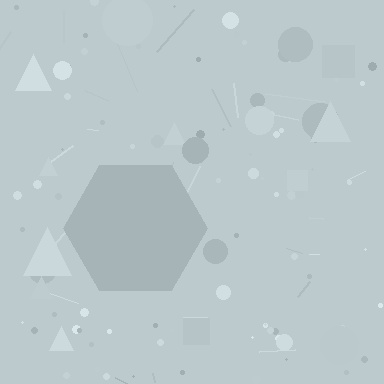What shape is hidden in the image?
A hexagon is hidden in the image.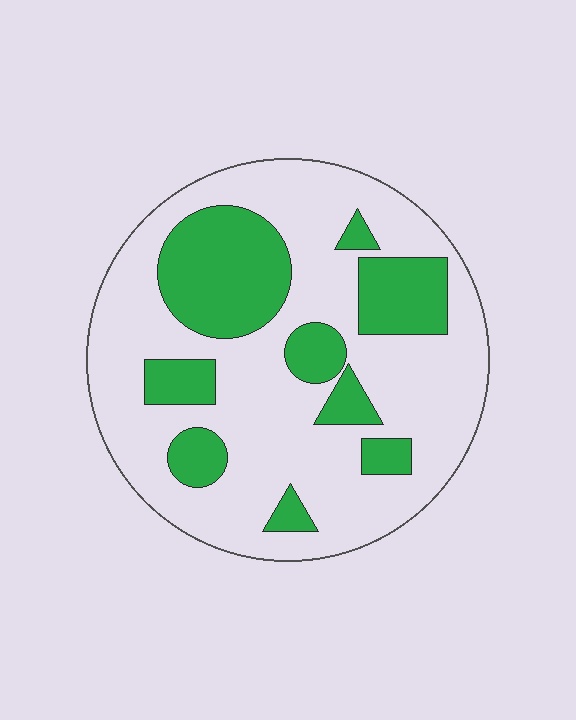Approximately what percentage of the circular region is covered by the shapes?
Approximately 30%.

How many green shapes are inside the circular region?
9.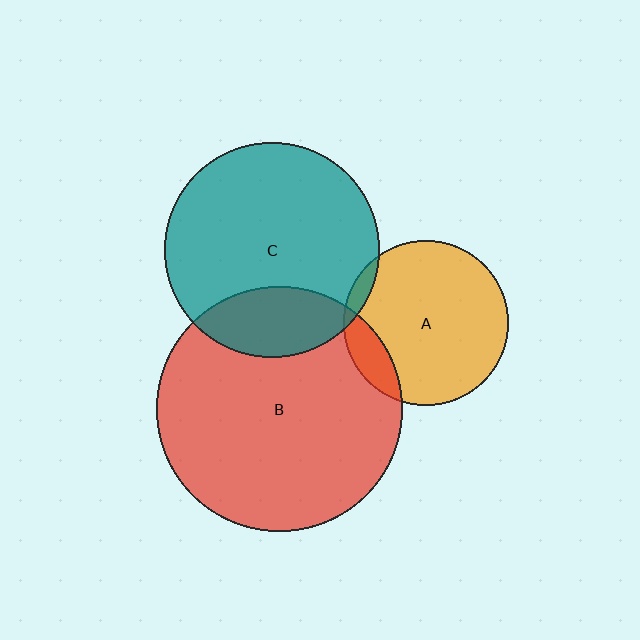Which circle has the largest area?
Circle B (red).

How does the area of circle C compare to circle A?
Approximately 1.7 times.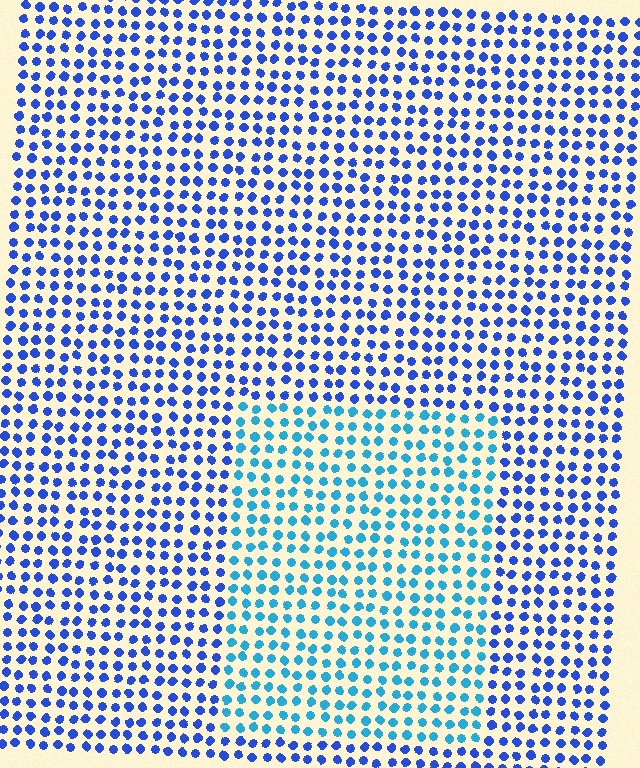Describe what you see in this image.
The image is filled with small blue elements in a uniform arrangement. A rectangle-shaped region is visible where the elements are tinted to a slightly different hue, forming a subtle color boundary.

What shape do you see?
I see a rectangle.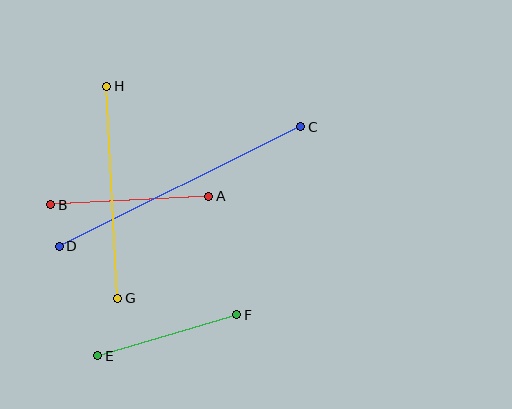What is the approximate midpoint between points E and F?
The midpoint is at approximately (167, 335) pixels.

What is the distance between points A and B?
The distance is approximately 158 pixels.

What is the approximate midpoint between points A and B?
The midpoint is at approximately (130, 200) pixels.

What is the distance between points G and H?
The distance is approximately 212 pixels.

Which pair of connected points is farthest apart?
Points C and D are farthest apart.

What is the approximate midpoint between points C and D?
The midpoint is at approximately (180, 187) pixels.